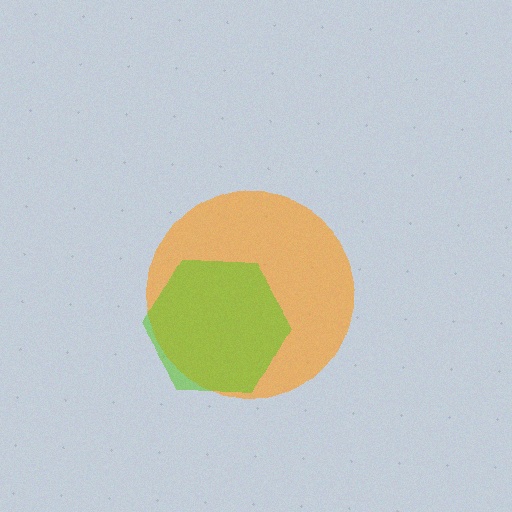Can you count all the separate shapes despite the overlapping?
Yes, there are 2 separate shapes.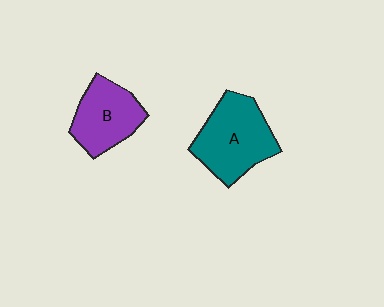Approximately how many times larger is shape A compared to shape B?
Approximately 1.3 times.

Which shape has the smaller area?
Shape B (purple).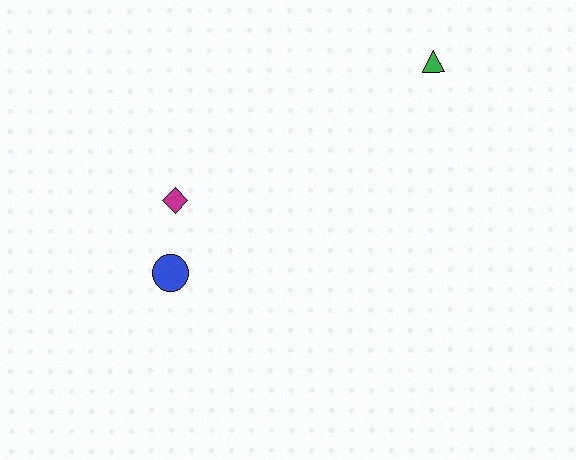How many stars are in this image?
There are no stars.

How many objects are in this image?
There are 3 objects.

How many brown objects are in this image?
There are no brown objects.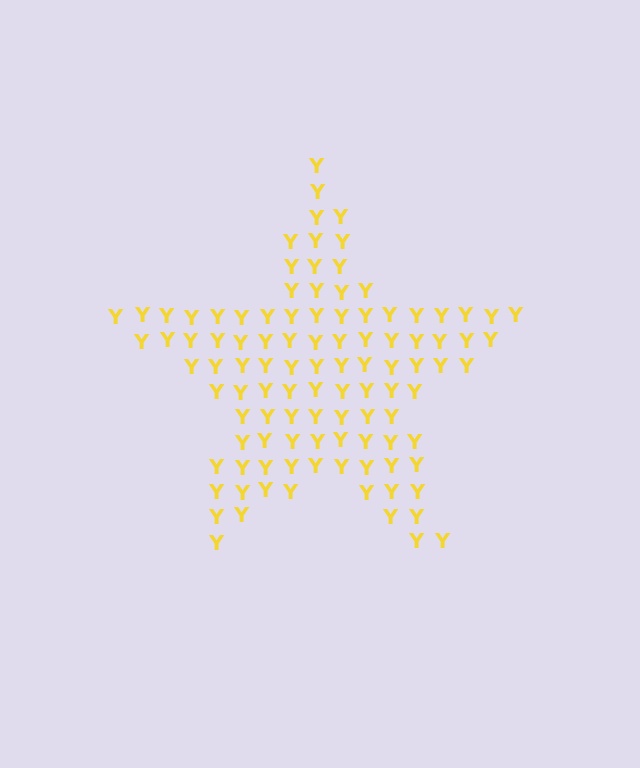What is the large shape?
The large shape is a star.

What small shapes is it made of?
It is made of small letter Y's.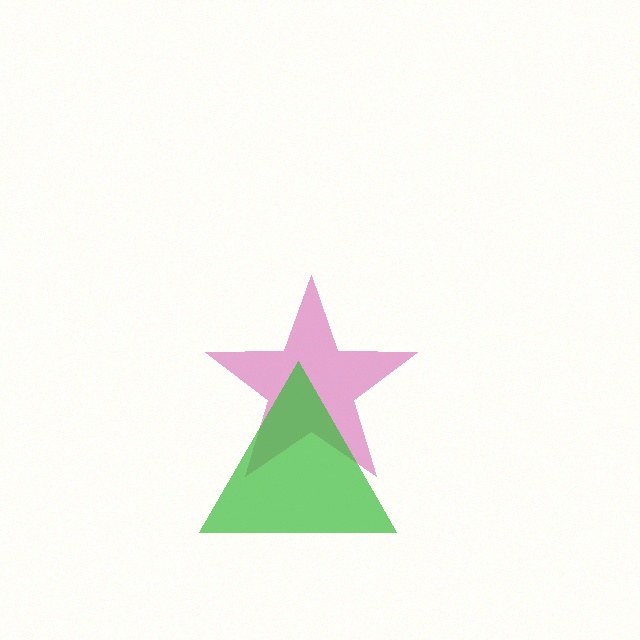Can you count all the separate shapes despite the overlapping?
Yes, there are 2 separate shapes.